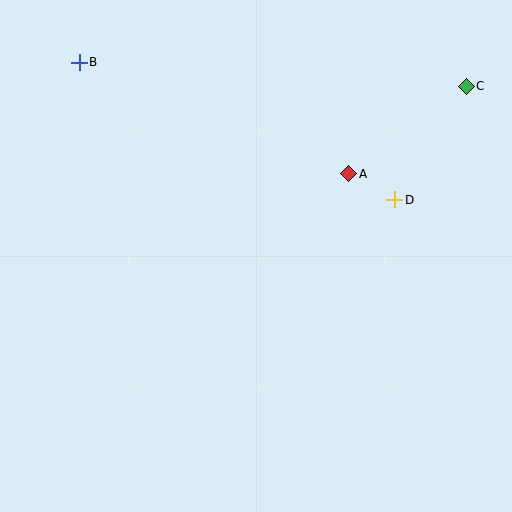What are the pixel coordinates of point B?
Point B is at (79, 62).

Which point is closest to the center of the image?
Point A at (349, 174) is closest to the center.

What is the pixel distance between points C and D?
The distance between C and D is 134 pixels.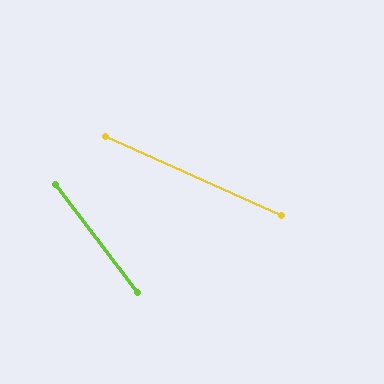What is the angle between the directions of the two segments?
Approximately 29 degrees.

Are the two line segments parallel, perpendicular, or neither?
Neither parallel nor perpendicular — they differ by about 29°.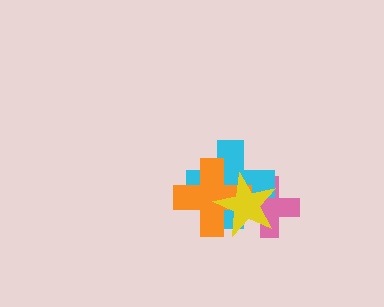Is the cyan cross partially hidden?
Yes, it is partially covered by another shape.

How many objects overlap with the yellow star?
3 objects overlap with the yellow star.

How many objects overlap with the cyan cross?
3 objects overlap with the cyan cross.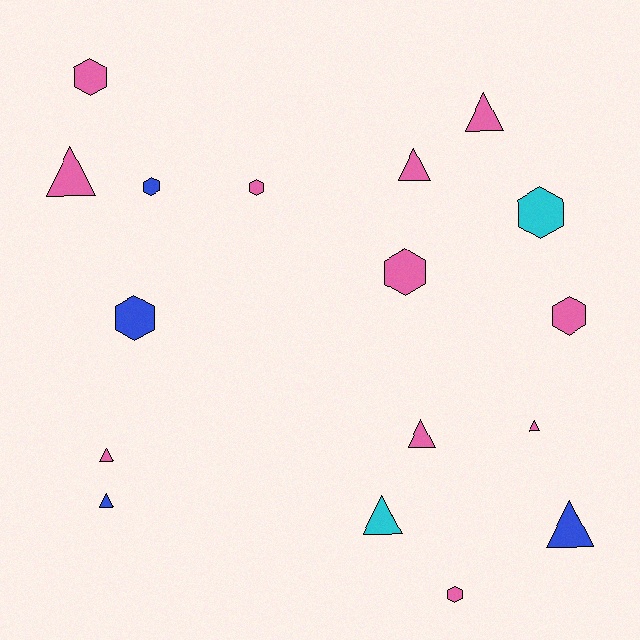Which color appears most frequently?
Pink, with 11 objects.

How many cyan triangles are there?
There is 1 cyan triangle.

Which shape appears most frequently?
Triangle, with 9 objects.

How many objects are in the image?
There are 17 objects.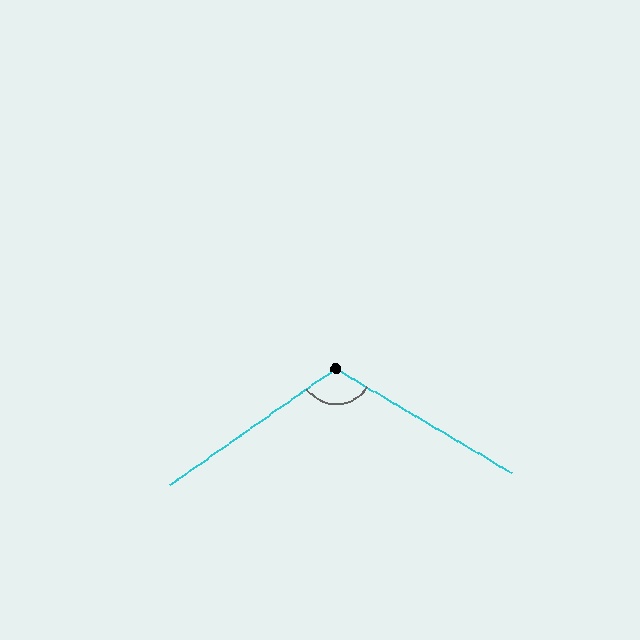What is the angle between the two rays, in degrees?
Approximately 114 degrees.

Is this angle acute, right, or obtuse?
It is obtuse.